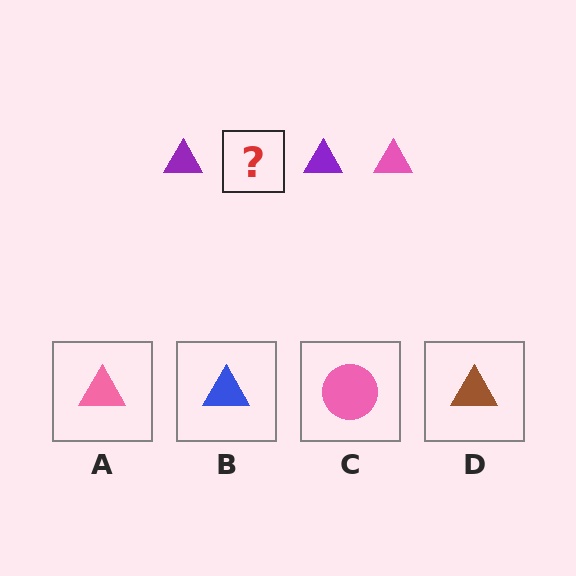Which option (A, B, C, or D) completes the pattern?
A.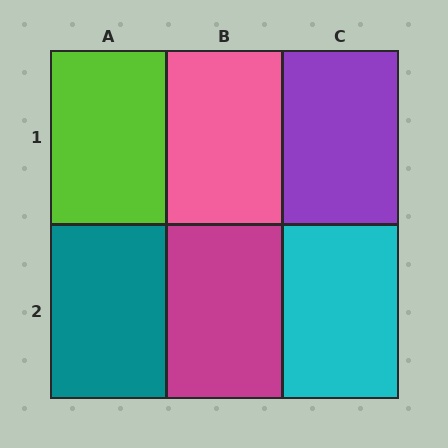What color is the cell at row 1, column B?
Pink.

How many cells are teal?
1 cell is teal.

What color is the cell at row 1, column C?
Purple.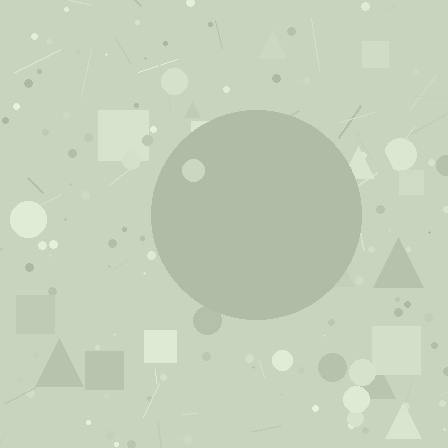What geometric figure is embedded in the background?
A circle is embedded in the background.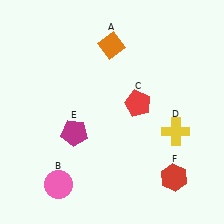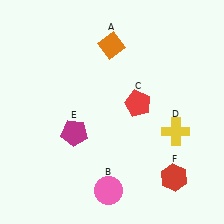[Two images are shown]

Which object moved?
The pink circle (B) moved right.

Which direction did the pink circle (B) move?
The pink circle (B) moved right.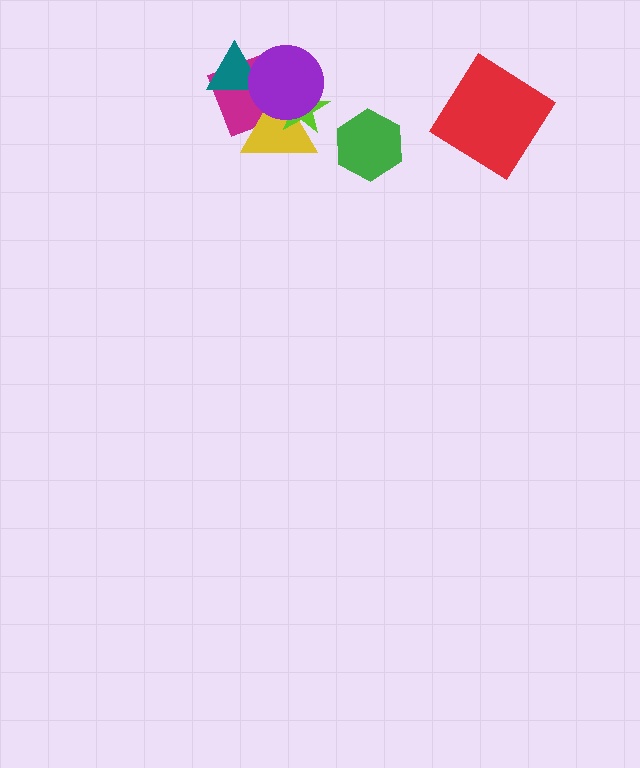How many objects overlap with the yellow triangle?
3 objects overlap with the yellow triangle.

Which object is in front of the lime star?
The purple circle is in front of the lime star.